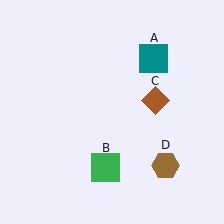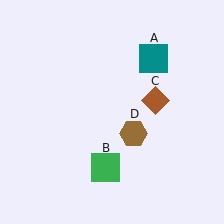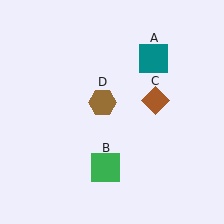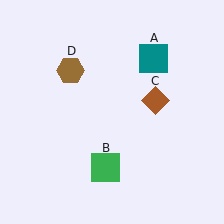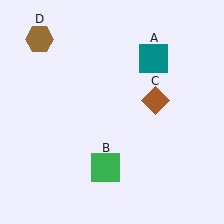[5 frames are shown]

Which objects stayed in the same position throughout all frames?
Teal square (object A) and green square (object B) and brown diamond (object C) remained stationary.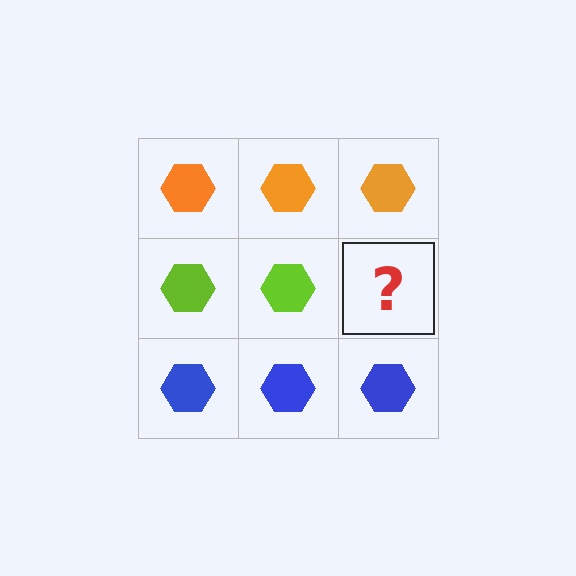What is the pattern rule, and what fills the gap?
The rule is that each row has a consistent color. The gap should be filled with a lime hexagon.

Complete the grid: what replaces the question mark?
The question mark should be replaced with a lime hexagon.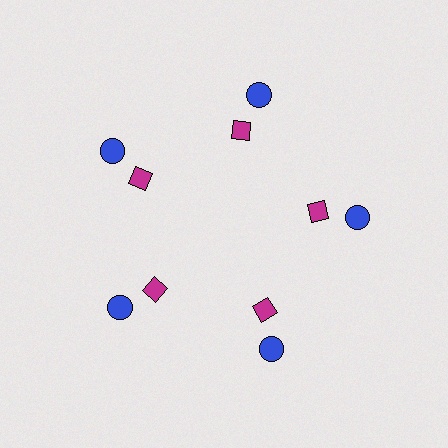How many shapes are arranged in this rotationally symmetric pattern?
There are 10 shapes, arranged in 5 groups of 2.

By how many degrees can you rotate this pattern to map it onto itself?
The pattern maps onto itself every 72 degrees of rotation.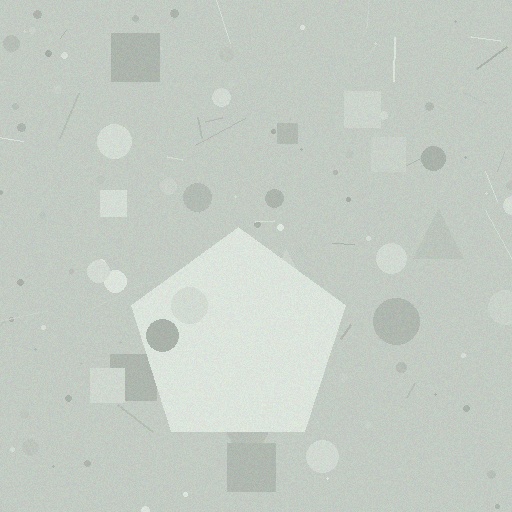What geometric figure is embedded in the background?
A pentagon is embedded in the background.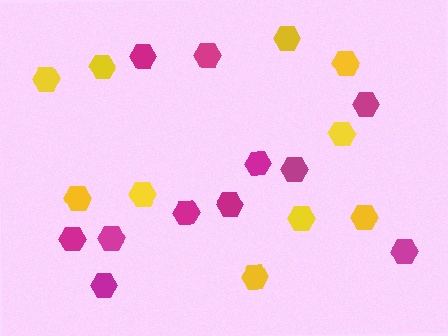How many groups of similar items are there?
There are 2 groups: one group of yellow hexagons (10) and one group of magenta hexagons (11).